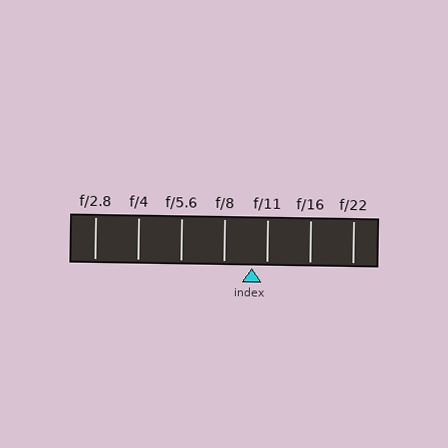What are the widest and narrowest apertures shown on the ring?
The widest aperture shown is f/2.8 and the narrowest is f/22.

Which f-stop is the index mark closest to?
The index mark is closest to f/11.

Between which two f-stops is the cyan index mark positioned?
The index mark is between f/8 and f/11.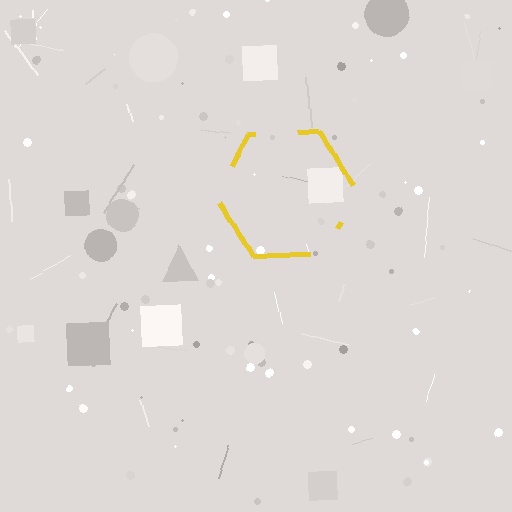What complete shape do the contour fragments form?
The contour fragments form a hexagon.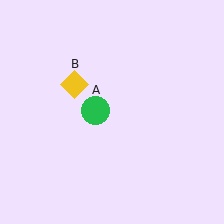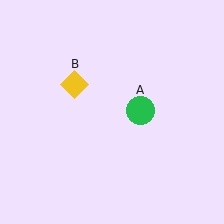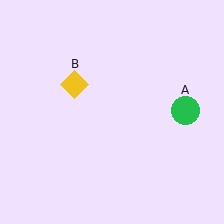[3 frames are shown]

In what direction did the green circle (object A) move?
The green circle (object A) moved right.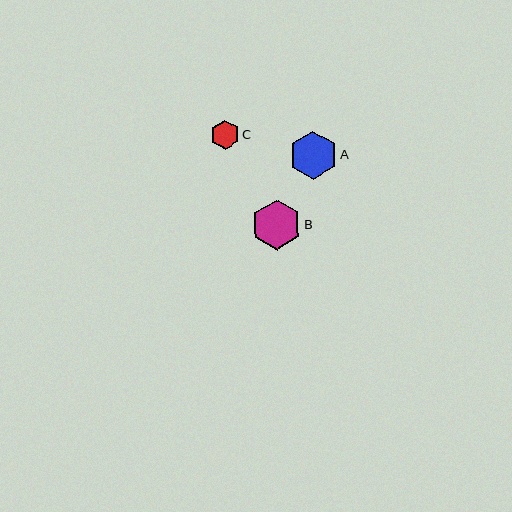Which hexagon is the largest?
Hexagon B is the largest with a size of approximately 50 pixels.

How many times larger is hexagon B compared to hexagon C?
Hexagon B is approximately 1.7 times the size of hexagon C.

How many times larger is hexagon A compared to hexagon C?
Hexagon A is approximately 1.7 times the size of hexagon C.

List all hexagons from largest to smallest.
From largest to smallest: B, A, C.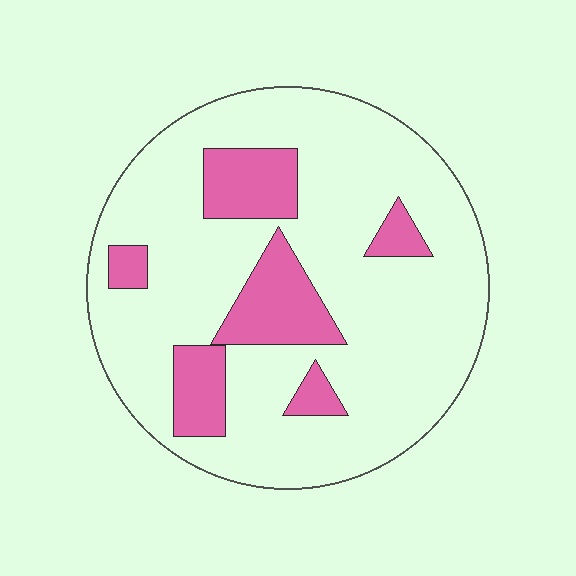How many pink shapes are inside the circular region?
6.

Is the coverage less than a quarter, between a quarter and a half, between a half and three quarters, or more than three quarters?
Less than a quarter.